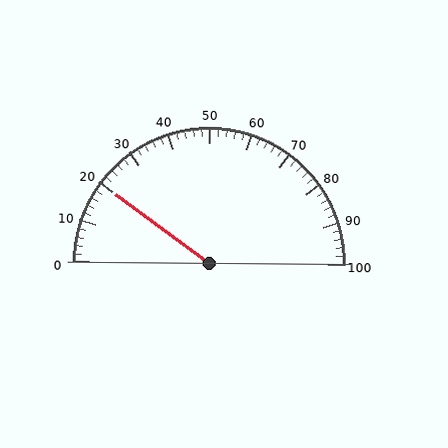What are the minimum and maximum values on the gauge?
The gauge ranges from 0 to 100.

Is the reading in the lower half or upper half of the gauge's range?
The reading is in the lower half of the range (0 to 100).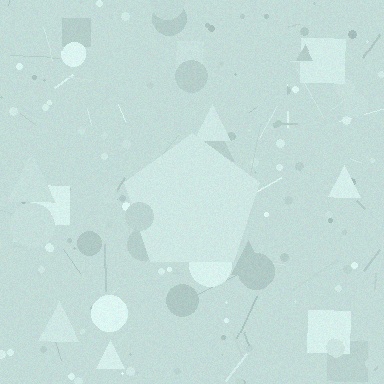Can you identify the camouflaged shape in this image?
The camouflaged shape is a pentagon.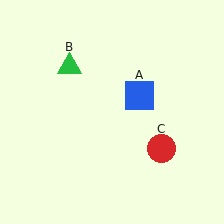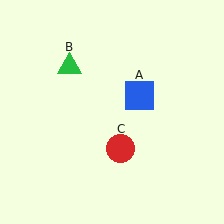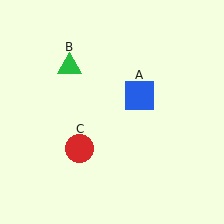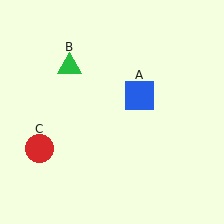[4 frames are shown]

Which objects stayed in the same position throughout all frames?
Blue square (object A) and green triangle (object B) remained stationary.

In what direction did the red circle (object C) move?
The red circle (object C) moved left.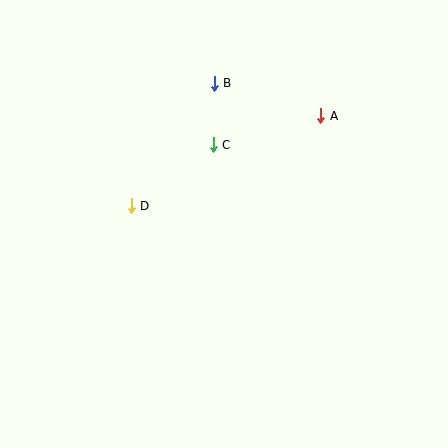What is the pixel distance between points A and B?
The distance between A and B is 111 pixels.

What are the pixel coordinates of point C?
Point C is at (213, 145).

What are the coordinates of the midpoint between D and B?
The midpoint between D and B is at (173, 145).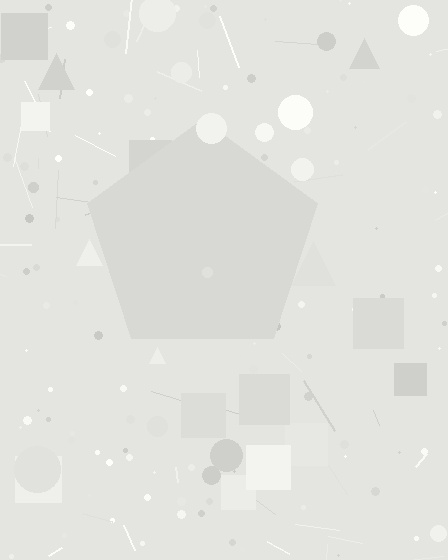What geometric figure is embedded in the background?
A pentagon is embedded in the background.